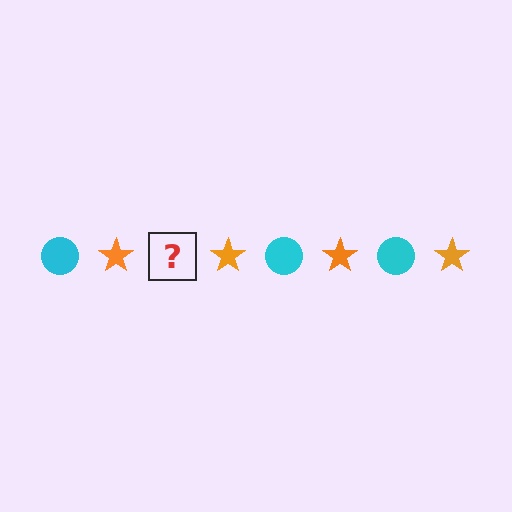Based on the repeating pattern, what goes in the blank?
The blank should be a cyan circle.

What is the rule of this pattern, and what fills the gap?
The rule is that the pattern alternates between cyan circle and orange star. The gap should be filled with a cyan circle.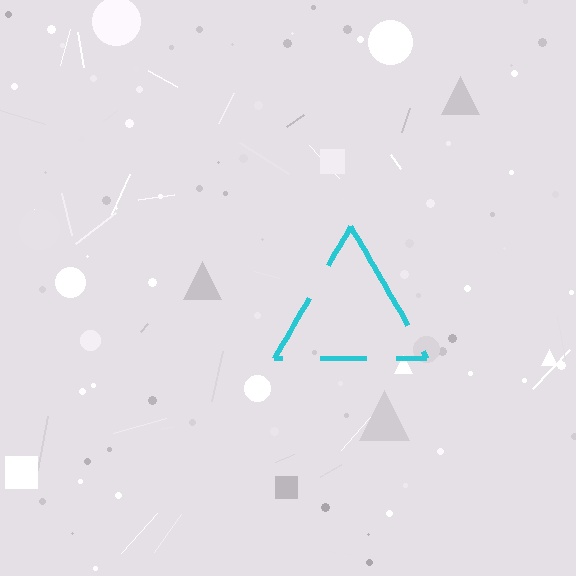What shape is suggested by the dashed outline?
The dashed outline suggests a triangle.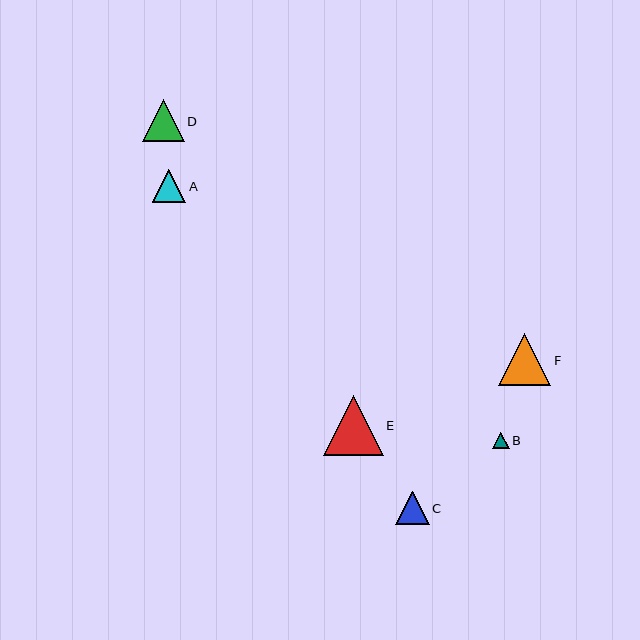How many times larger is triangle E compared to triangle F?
Triangle E is approximately 1.1 times the size of triangle F.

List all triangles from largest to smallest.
From largest to smallest: E, F, D, C, A, B.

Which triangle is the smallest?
Triangle B is the smallest with a size of approximately 17 pixels.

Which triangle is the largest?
Triangle E is the largest with a size of approximately 60 pixels.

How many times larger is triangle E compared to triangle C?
Triangle E is approximately 1.8 times the size of triangle C.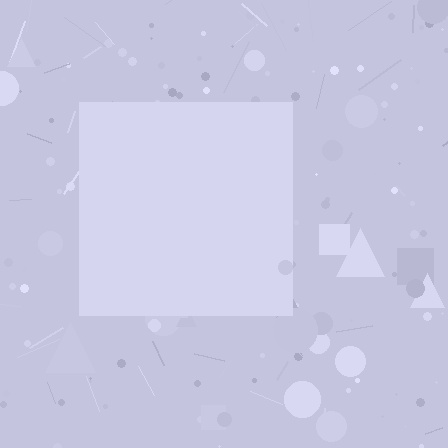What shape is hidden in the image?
A square is hidden in the image.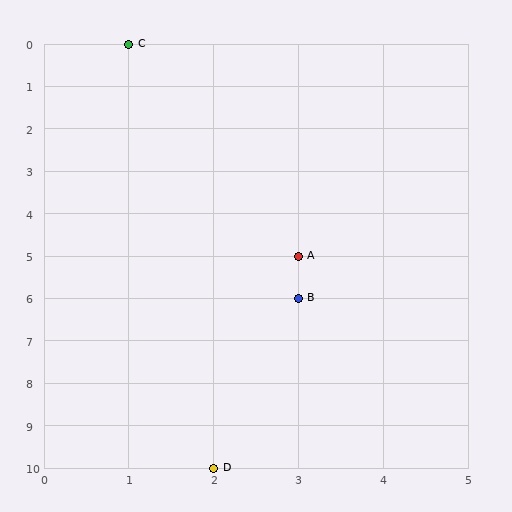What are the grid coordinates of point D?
Point D is at grid coordinates (2, 10).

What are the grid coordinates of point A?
Point A is at grid coordinates (3, 5).